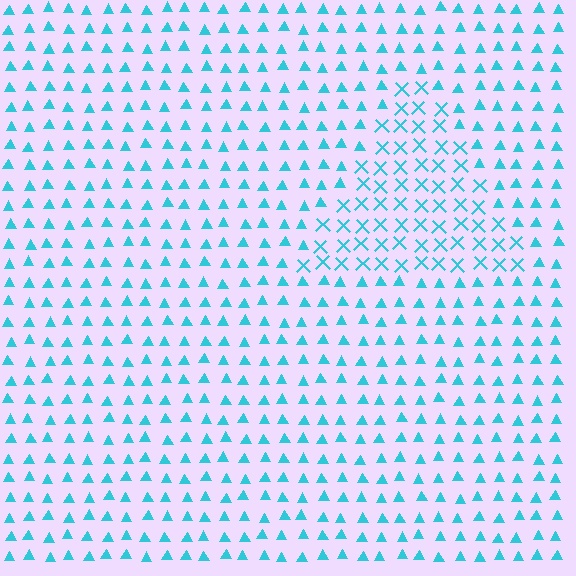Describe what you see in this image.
The image is filled with small cyan elements arranged in a uniform grid. A triangle-shaped region contains X marks, while the surrounding area contains triangles. The boundary is defined purely by the change in element shape.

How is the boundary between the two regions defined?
The boundary is defined by a change in element shape: X marks inside vs. triangles outside. All elements share the same color and spacing.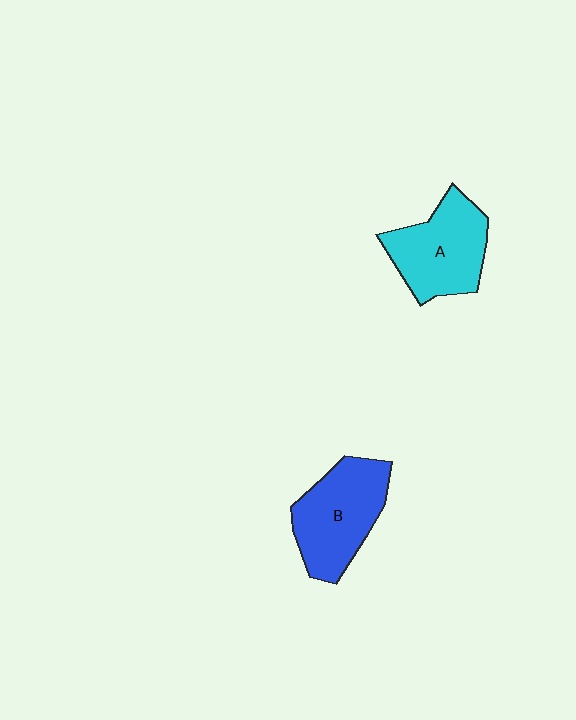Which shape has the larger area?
Shape B (blue).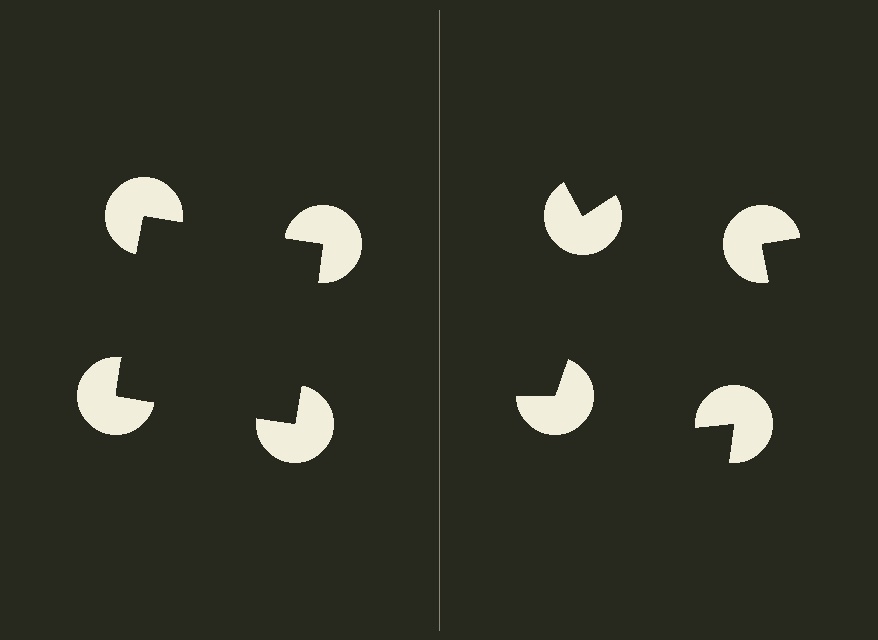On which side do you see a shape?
An illusory square appears on the left side. On the right side the wedge cuts are rotated, so no coherent shape forms.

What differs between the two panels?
The pac-man discs are positioned identically on both sides; only the wedge orientations differ. On the left they align to a square; on the right they are misaligned.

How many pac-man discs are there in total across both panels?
8 — 4 on each side.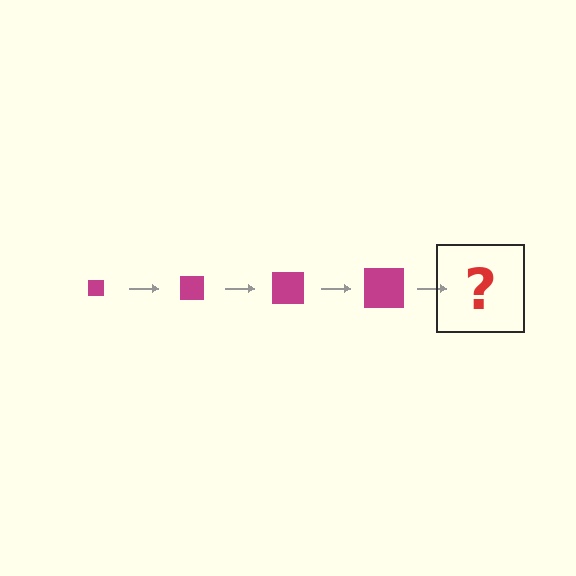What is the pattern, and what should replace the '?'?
The pattern is that the square gets progressively larger each step. The '?' should be a magenta square, larger than the previous one.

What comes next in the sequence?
The next element should be a magenta square, larger than the previous one.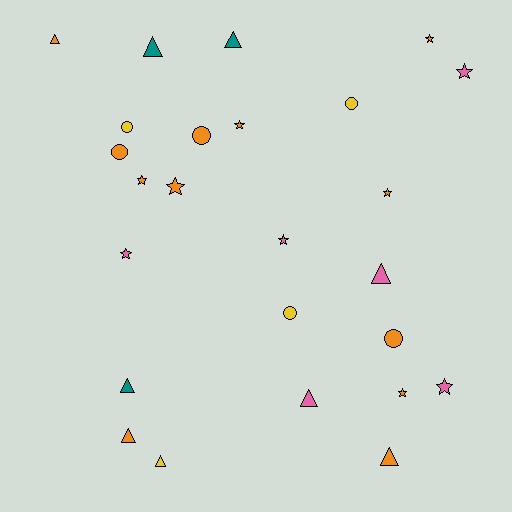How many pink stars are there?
There are 4 pink stars.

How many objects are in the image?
There are 25 objects.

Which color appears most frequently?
Orange, with 12 objects.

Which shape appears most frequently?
Star, with 10 objects.